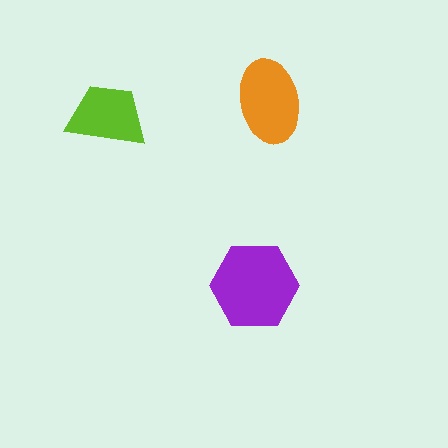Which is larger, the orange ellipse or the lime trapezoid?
The orange ellipse.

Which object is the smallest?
The lime trapezoid.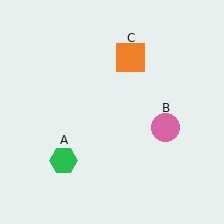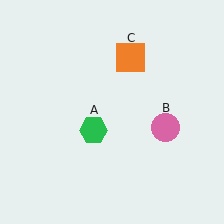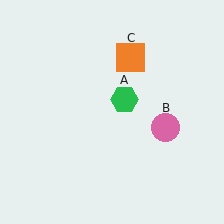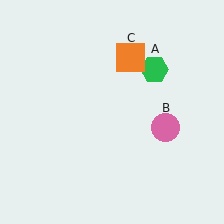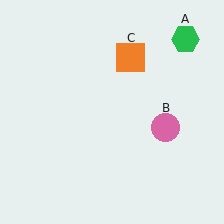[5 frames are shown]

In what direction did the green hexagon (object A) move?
The green hexagon (object A) moved up and to the right.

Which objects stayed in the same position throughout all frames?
Pink circle (object B) and orange square (object C) remained stationary.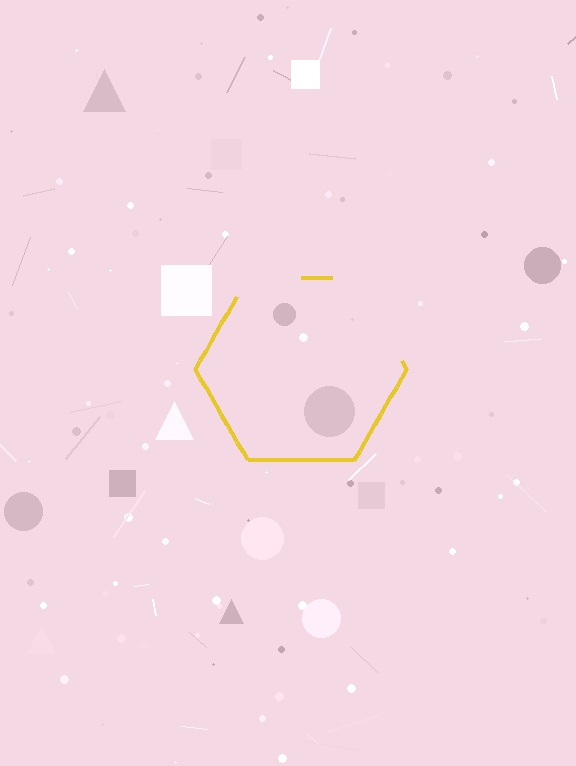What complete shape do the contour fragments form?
The contour fragments form a hexagon.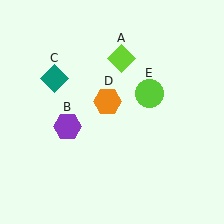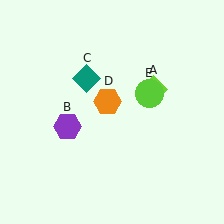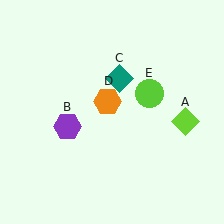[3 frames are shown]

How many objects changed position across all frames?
2 objects changed position: lime diamond (object A), teal diamond (object C).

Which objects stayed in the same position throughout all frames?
Purple hexagon (object B) and orange hexagon (object D) and lime circle (object E) remained stationary.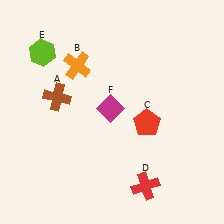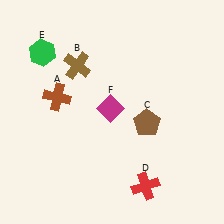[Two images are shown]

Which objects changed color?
B changed from orange to brown. C changed from red to brown. E changed from lime to green.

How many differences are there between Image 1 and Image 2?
There are 3 differences between the two images.